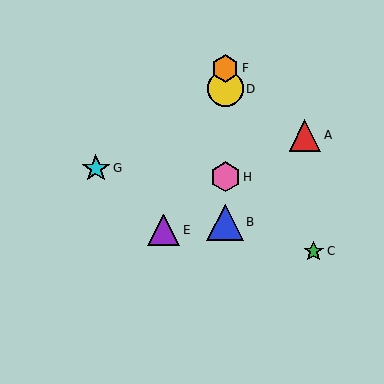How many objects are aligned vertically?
4 objects (B, D, F, H) are aligned vertically.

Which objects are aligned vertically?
Objects B, D, F, H are aligned vertically.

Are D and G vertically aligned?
No, D is at x≈225 and G is at x≈96.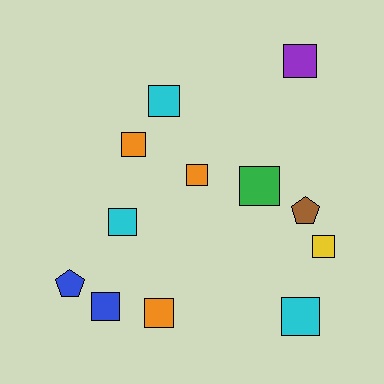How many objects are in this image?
There are 12 objects.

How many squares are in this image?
There are 10 squares.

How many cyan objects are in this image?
There are 3 cyan objects.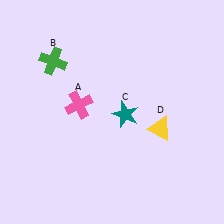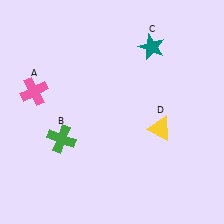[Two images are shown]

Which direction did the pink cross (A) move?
The pink cross (A) moved left.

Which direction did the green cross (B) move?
The green cross (B) moved down.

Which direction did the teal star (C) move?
The teal star (C) moved up.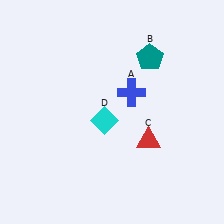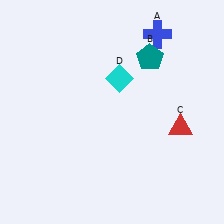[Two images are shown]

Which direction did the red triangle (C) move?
The red triangle (C) moved right.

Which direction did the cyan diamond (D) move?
The cyan diamond (D) moved up.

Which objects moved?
The objects that moved are: the blue cross (A), the red triangle (C), the cyan diamond (D).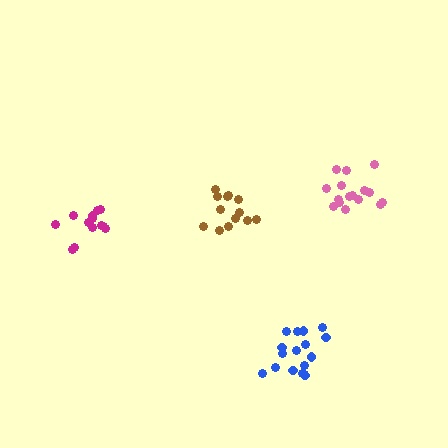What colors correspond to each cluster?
The clusters are colored: blue, brown, magenta, pink.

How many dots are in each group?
Group 1: 17 dots, Group 2: 13 dots, Group 3: 13 dots, Group 4: 16 dots (59 total).